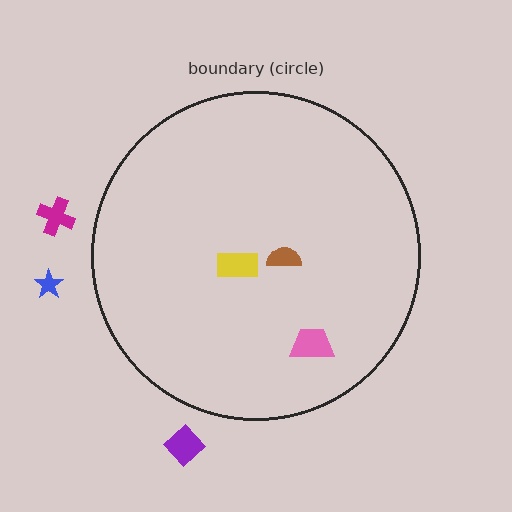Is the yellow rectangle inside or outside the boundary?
Inside.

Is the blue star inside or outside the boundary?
Outside.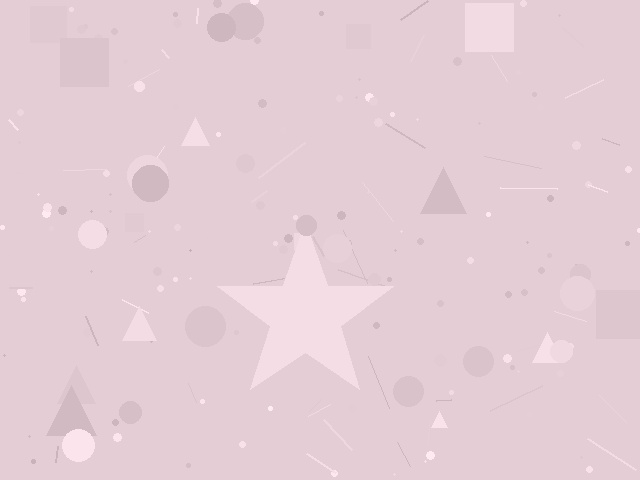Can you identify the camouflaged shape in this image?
The camouflaged shape is a star.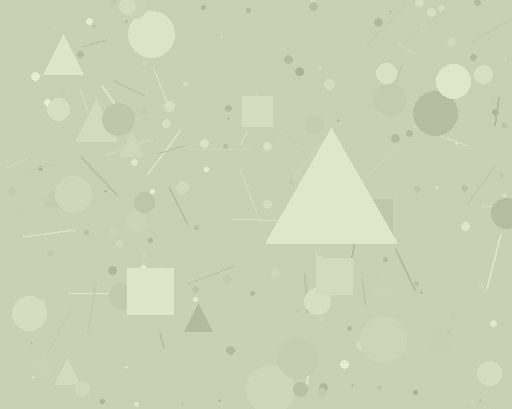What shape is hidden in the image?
A triangle is hidden in the image.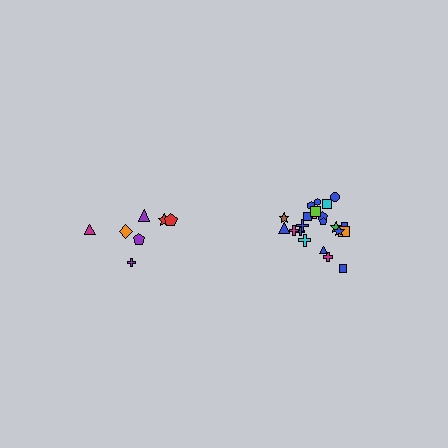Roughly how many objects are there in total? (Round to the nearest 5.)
Roughly 30 objects in total.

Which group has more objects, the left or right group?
The right group.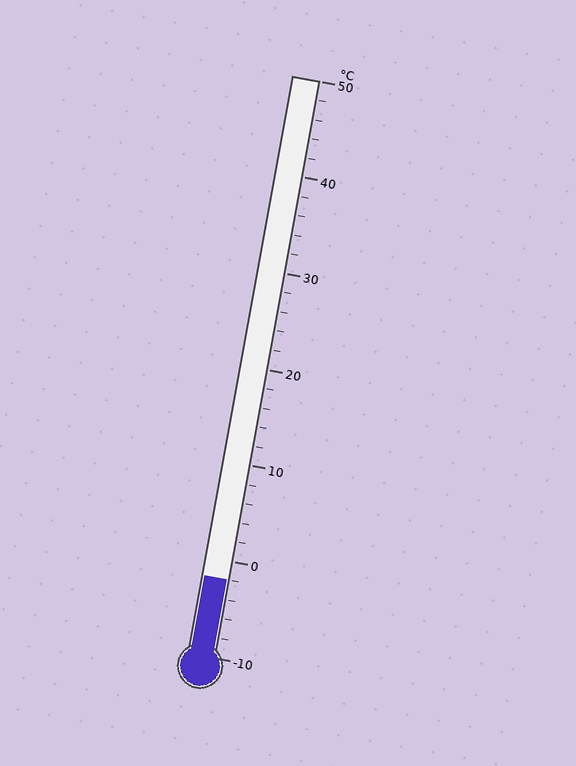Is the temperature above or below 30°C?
The temperature is below 30°C.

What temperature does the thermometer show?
The thermometer shows approximately -2°C.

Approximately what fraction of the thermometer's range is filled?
The thermometer is filled to approximately 15% of its range.